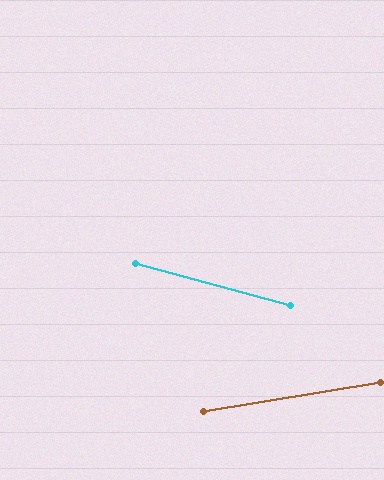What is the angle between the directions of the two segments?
Approximately 24 degrees.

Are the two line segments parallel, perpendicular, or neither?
Neither parallel nor perpendicular — they differ by about 24°.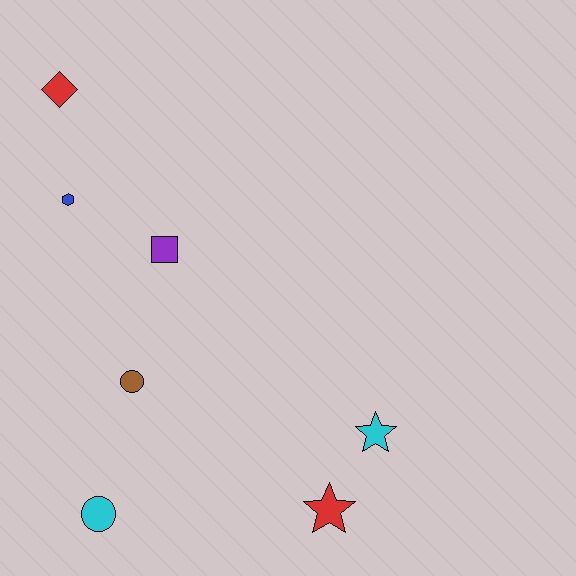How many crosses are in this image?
There are no crosses.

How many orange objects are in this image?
There are no orange objects.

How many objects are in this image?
There are 7 objects.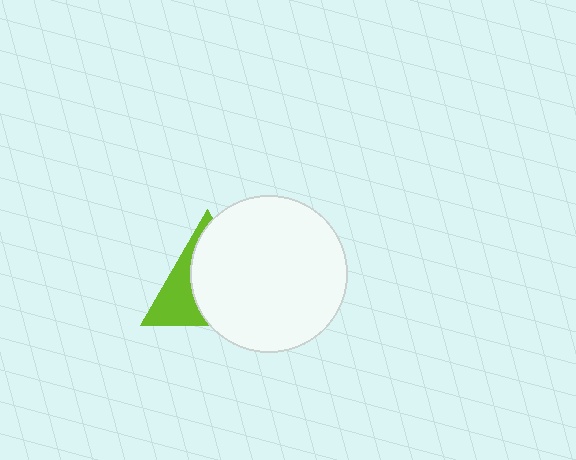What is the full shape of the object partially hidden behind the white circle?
The partially hidden object is a lime triangle.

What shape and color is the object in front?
The object in front is a white circle.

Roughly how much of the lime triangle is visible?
A small part of it is visible (roughly 36%).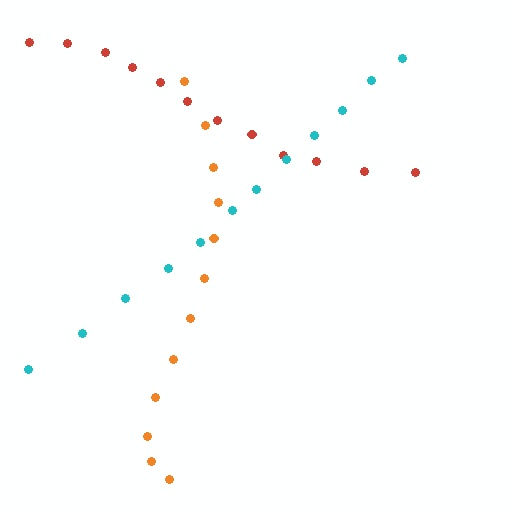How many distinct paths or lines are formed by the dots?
There are 3 distinct paths.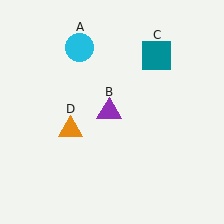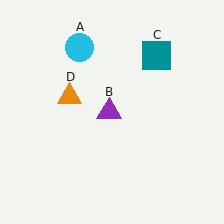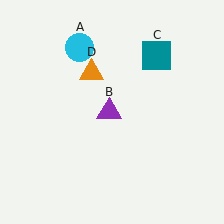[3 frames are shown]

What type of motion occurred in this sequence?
The orange triangle (object D) rotated clockwise around the center of the scene.